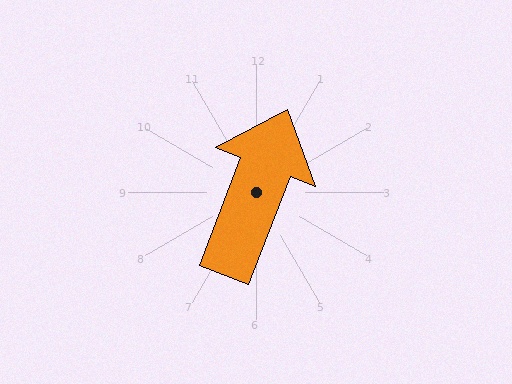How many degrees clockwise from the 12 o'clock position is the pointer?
Approximately 21 degrees.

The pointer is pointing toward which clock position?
Roughly 1 o'clock.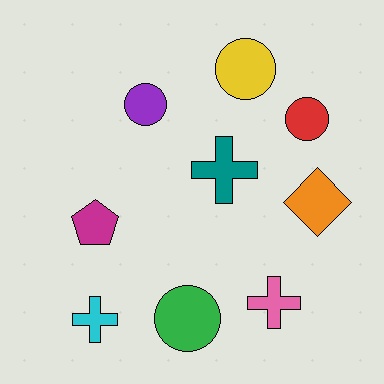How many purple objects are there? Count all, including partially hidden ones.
There is 1 purple object.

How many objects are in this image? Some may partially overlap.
There are 9 objects.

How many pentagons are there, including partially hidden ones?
There is 1 pentagon.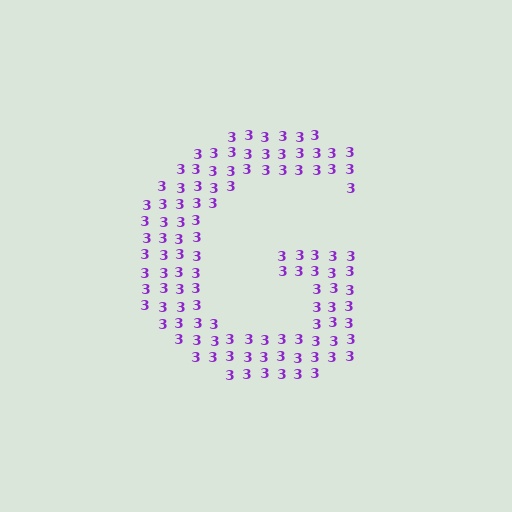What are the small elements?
The small elements are digit 3's.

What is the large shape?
The large shape is the letter G.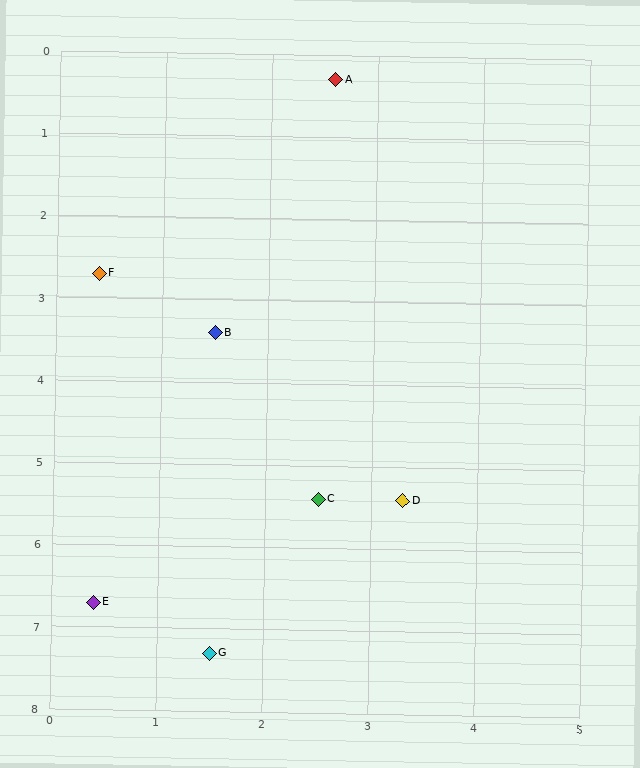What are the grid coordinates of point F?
Point F is at approximately (0.4, 2.7).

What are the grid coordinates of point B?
Point B is at approximately (1.5, 3.4).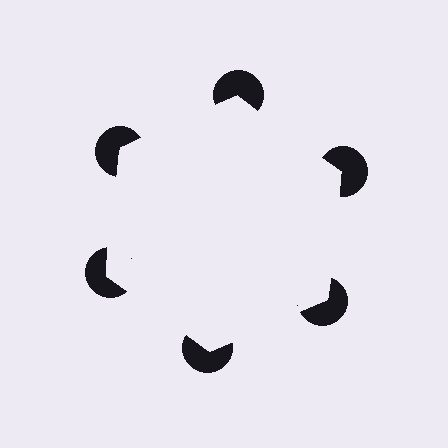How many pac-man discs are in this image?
There are 6 — one at each vertex of the illusory hexagon.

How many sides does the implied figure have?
6 sides.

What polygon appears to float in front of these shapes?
An illusory hexagon — its edges are inferred from the aligned wedge cuts in the pac-man discs, not physically drawn.